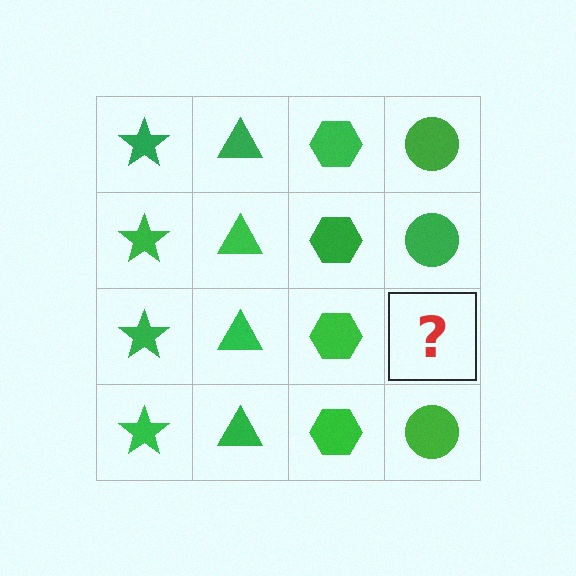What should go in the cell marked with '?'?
The missing cell should contain a green circle.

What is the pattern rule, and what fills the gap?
The rule is that each column has a consistent shape. The gap should be filled with a green circle.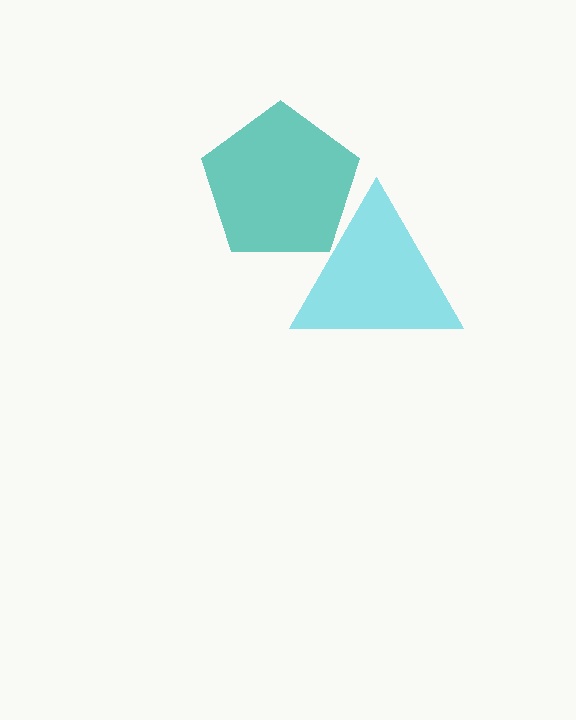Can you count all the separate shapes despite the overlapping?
Yes, there are 2 separate shapes.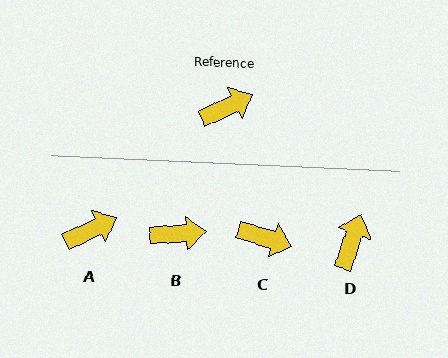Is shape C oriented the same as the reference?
No, it is off by about 43 degrees.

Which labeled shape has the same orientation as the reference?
A.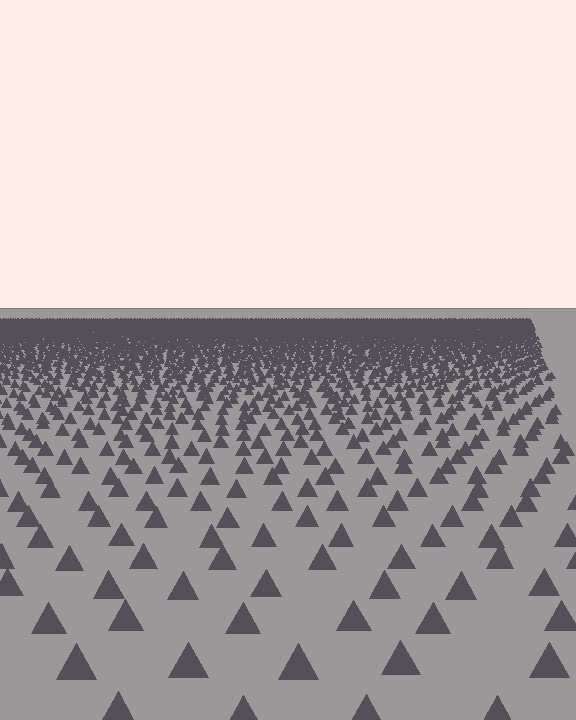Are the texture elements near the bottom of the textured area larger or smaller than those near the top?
Larger. Near the bottom, elements are closer to the viewer and appear at a bigger on-screen size.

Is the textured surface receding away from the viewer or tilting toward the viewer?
The surface is receding away from the viewer. Texture elements get smaller and denser toward the top.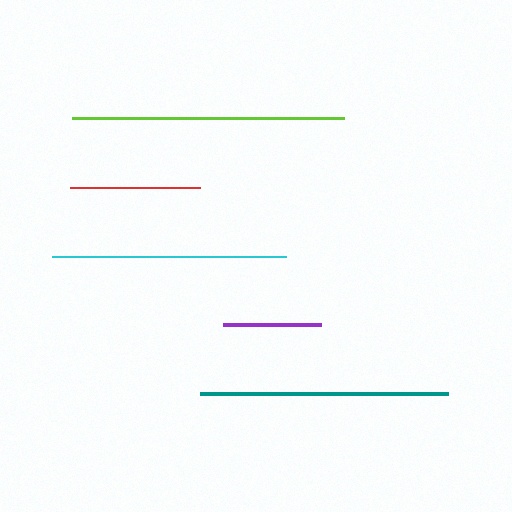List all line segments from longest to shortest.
From longest to shortest: lime, teal, cyan, red, purple.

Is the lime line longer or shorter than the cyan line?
The lime line is longer than the cyan line.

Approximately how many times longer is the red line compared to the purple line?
The red line is approximately 1.3 times the length of the purple line.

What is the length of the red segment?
The red segment is approximately 131 pixels long.